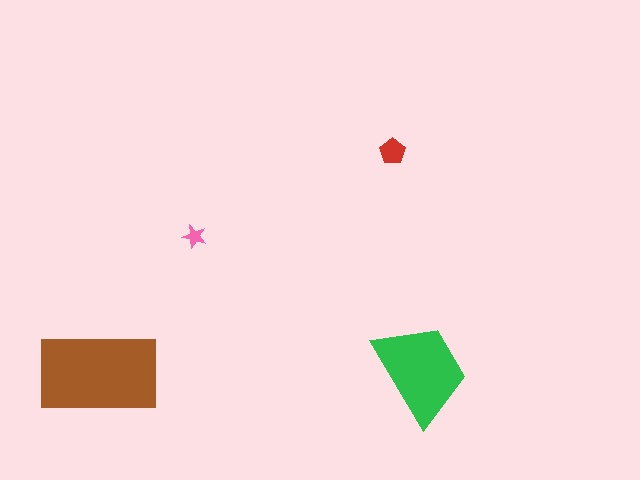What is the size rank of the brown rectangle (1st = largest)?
1st.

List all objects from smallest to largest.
The pink star, the red pentagon, the green trapezoid, the brown rectangle.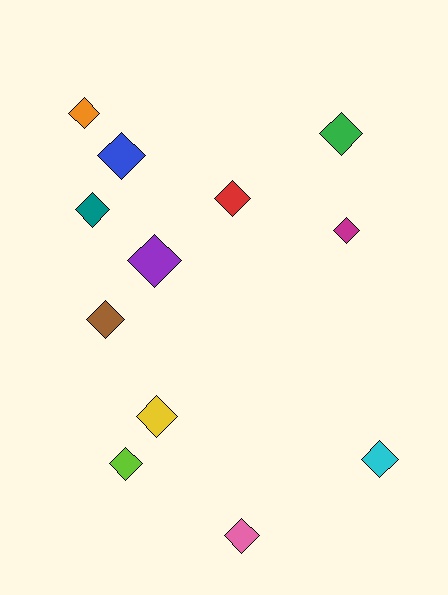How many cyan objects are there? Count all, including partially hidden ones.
There is 1 cyan object.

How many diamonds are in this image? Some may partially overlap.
There are 12 diamonds.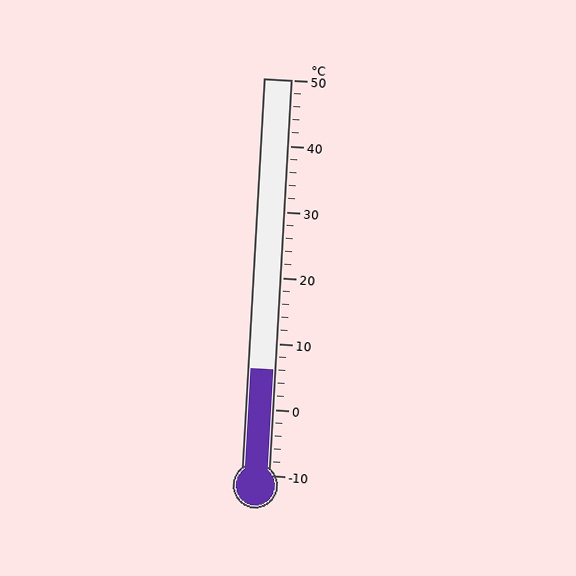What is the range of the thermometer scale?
The thermometer scale ranges from -10°C to 50°C.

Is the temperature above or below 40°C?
The temperature is below 40°C.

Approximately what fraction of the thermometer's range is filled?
The thermometer is filled to approximately 25% of its range.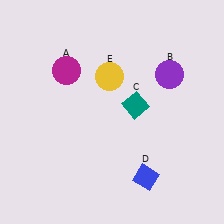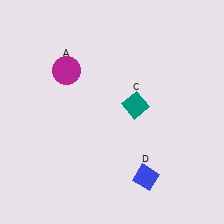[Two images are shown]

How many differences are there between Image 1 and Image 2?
There are 2 differences between the two images.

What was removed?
The yellow circle (E), the purple circle (B) were removed in Image 2.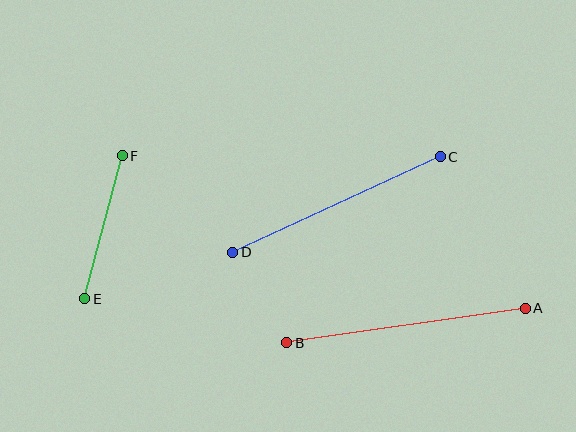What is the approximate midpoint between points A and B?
The midpoint is at approximately (406, 326) pixels.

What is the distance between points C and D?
The distance is approximately 229 pixels.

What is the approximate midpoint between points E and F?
The midpoint is at approximately (103, 227) pixels.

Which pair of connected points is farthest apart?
Points A and B are farthest apart.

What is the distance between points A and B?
The distance is approximately 241 pixels.